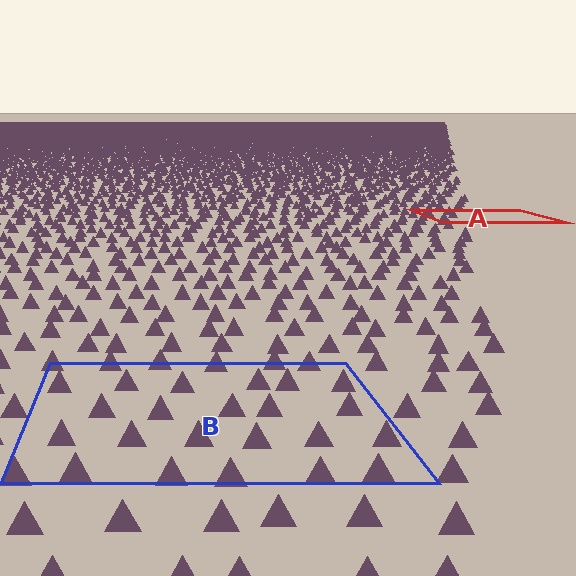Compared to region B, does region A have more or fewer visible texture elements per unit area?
Region A has more texture elements per unit area — they are packed more densely because it is farther away.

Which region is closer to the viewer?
Region B is closer. The texture elements there are larger and more spread out.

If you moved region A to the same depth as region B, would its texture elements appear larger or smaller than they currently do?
They would appear larger. At a closer depth, the same texture elements are projected at a bigger on-screen size.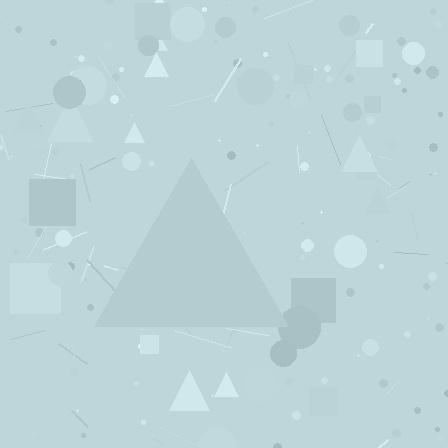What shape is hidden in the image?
A triangle is hidden in the image.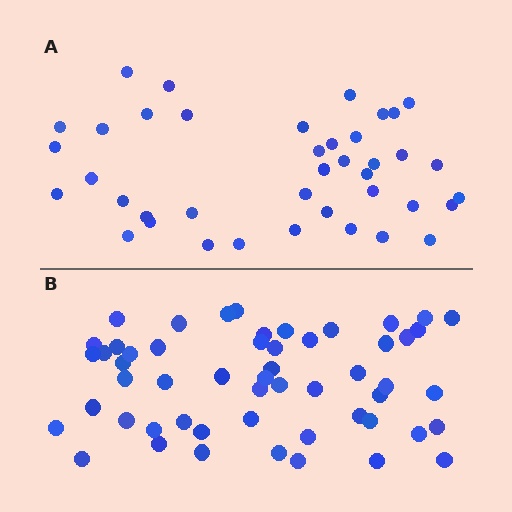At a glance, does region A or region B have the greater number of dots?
Region B (the bottom region) has more dots.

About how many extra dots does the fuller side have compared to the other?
Region B has approximately 15 more dots than region A.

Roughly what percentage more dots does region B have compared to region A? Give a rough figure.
About 35% more.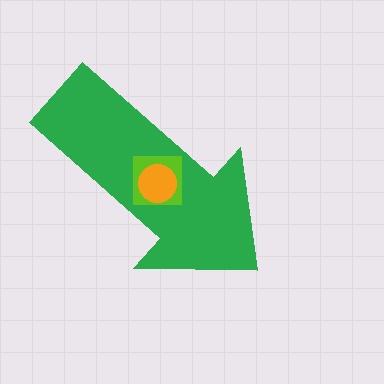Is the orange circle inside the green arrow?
Yes.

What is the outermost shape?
The green arrow.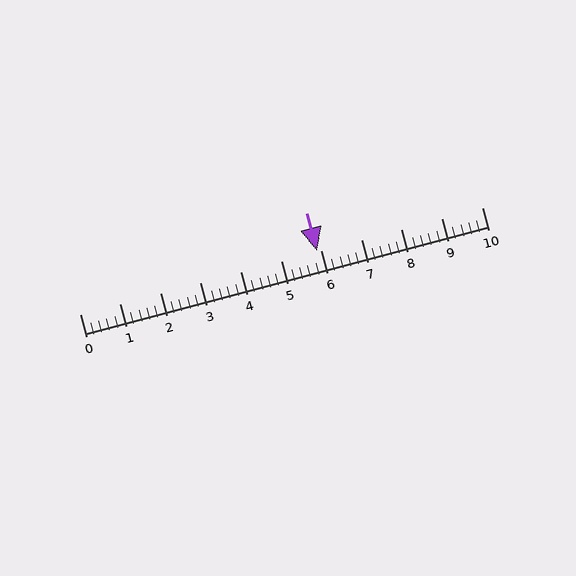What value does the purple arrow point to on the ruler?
The purple arrow points to approximately 5.9.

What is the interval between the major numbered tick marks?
The major tick marks are spaced 1 units apart.